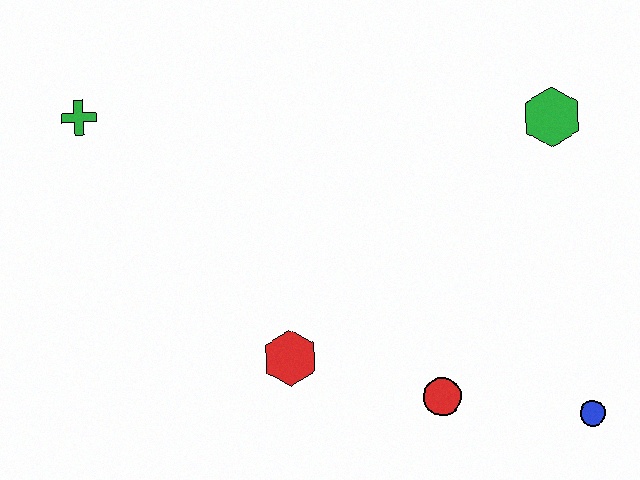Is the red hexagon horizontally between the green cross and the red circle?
Yes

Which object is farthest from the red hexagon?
The green hexagon is farthest from the red hexagon.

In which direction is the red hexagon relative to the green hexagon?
The red hexagon is to the left of the green hexagon.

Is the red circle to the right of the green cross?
Yes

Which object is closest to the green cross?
The red hexagon is closest to the green cross.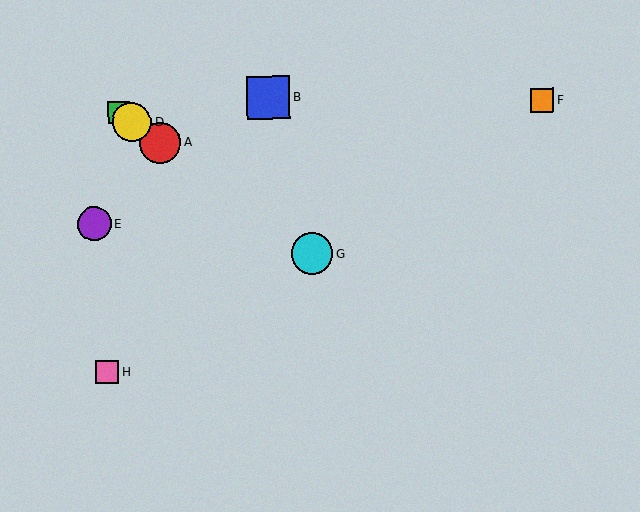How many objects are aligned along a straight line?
4 objects (A, C, D, G) are aligned along a straight line.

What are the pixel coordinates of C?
Object C is at (119, 112).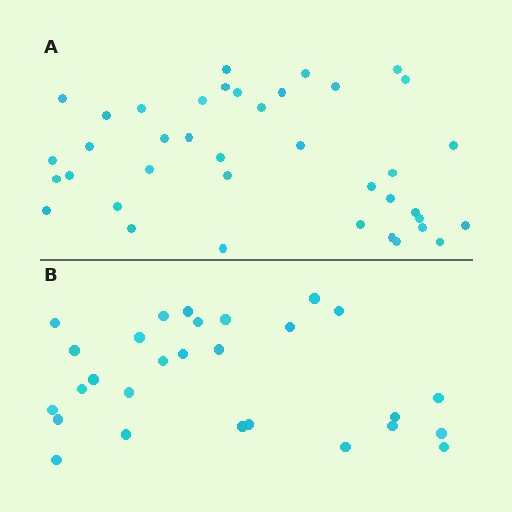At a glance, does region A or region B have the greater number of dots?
Region A (the top region) has more dots.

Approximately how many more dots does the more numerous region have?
Region A has roughly 12 or so more dots than region B.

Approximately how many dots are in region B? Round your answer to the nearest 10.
About 30 dots. (The exact count is 28, which rounds to 30.)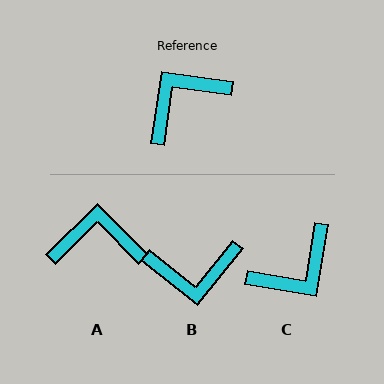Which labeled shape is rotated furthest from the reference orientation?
C, about 179 degrees away.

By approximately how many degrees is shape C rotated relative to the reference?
Approximately 179 degrees counter-clockwise.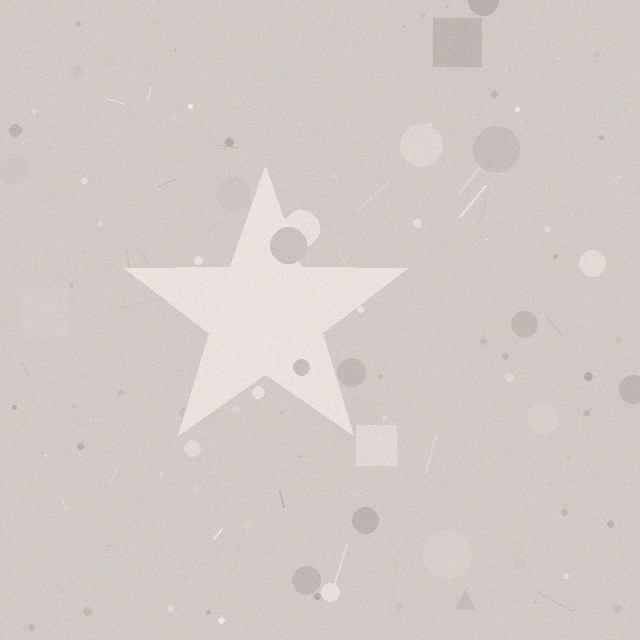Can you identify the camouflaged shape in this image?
The camouflaged shape is a star.